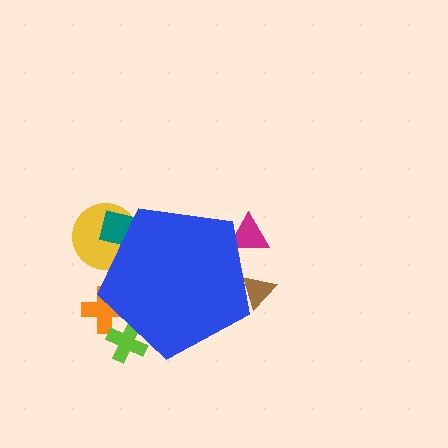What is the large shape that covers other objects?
A blue pentagon.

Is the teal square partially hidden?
Yes, the teal square is partially hidden behind the blue pentagon.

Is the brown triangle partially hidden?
Yes, the brown triangle is partially hidden behind the blue pentagon.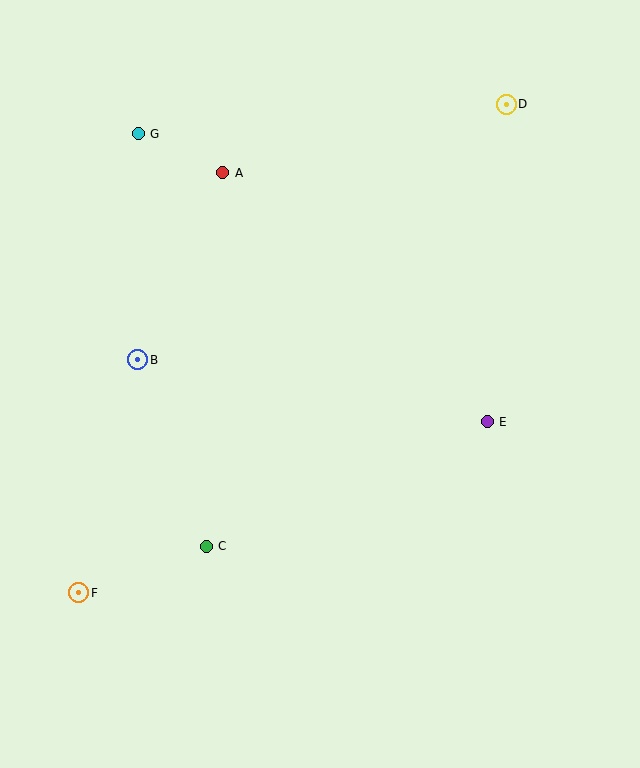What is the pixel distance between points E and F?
The distance between E and F is 443 pixels.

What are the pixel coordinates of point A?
Point A is at (223, 173).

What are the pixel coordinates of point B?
Point B is at (138, 360).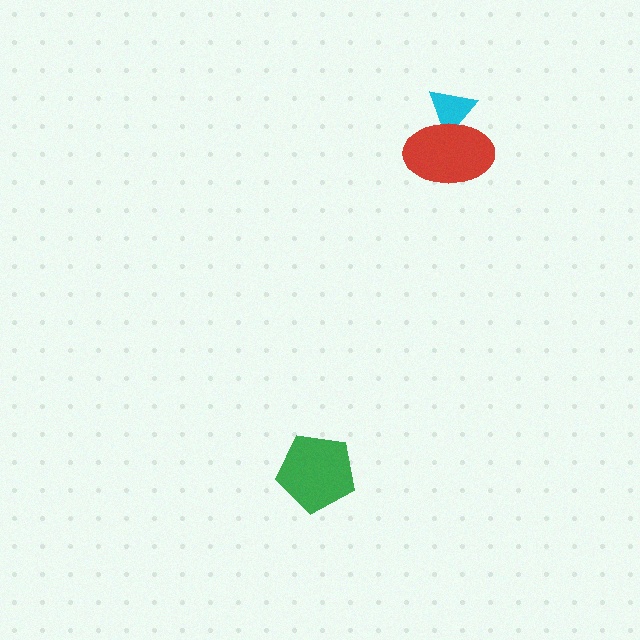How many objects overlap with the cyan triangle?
1 object overlaps with the cyan triangle.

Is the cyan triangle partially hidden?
Yes, it is partially covered by another shape.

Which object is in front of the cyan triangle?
The red ellipse is in front of the cyan triangle.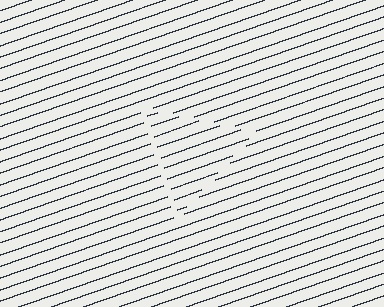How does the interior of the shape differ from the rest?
The interior of the shape contains the same grating, shifted by half a period — the contour is defined by the phase discontinuity where line-ends from the inner and outer gratings abut.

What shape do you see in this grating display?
An illusory triangle. The interior of the shape contains the same grating, shifted by half a period — the contour is defined by the phase discontinuity where line-ends from the inner and outer gratings abut.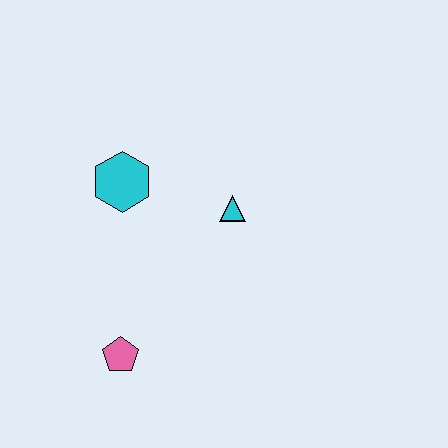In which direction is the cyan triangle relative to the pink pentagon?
The cyan triangle is above the pink pentagon.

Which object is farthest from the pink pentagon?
The cyan triangle is farthest from the pink pentagon.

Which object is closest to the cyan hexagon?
The cyan triangle is closest to the cyan hexagon.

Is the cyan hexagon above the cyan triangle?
Yes